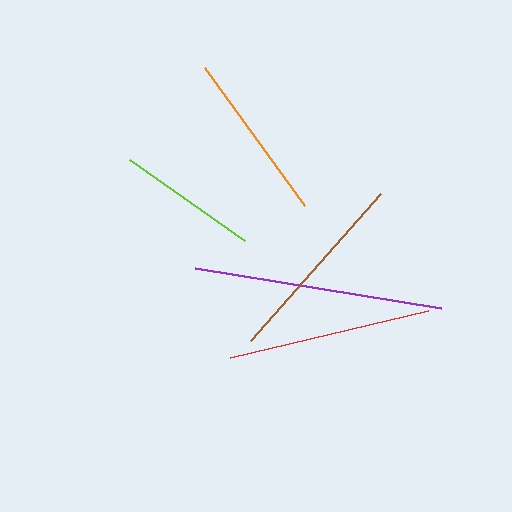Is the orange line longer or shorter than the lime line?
The orange line is longer than the lime line.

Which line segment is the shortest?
The lime line is the shortest at approximately 140 pixels.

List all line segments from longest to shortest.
From longest to shortest: purple, red, brown, orange, lime.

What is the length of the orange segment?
The orange segment is approximately 171 pixels long.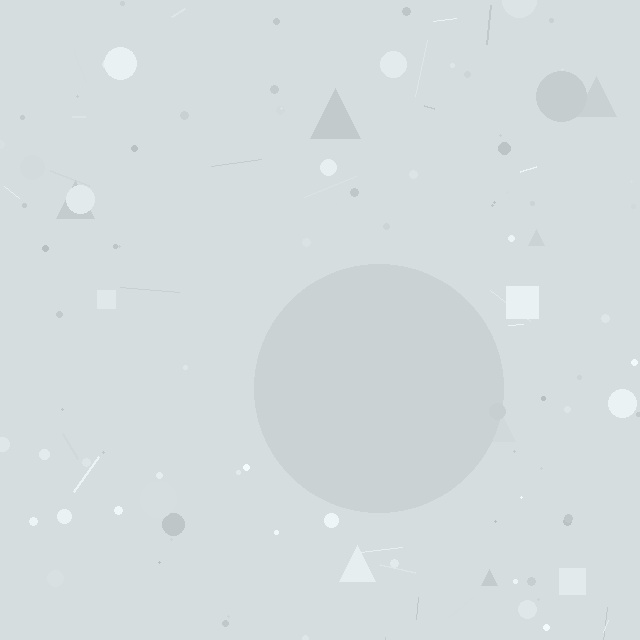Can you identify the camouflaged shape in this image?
The camouflaged shape is a circle.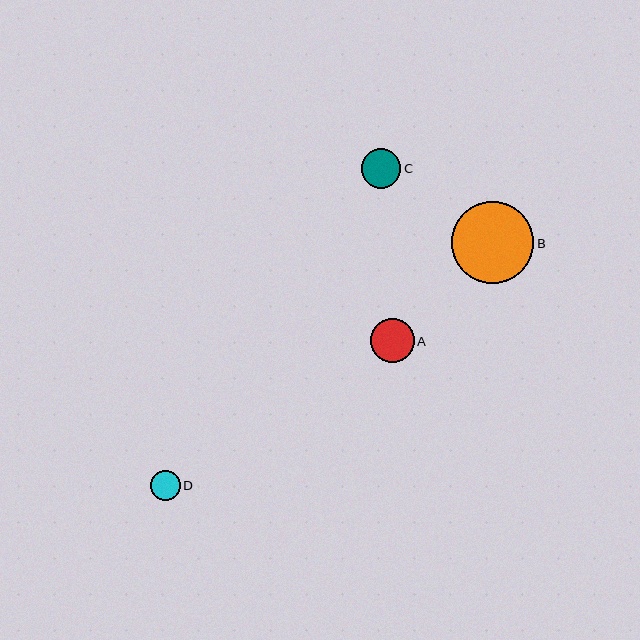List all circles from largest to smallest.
From largest to smallest: B, A, C, D.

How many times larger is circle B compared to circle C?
Circle B is approximately 2.1 times the size of circle C.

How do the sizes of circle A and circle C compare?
Circle A and circle C are approximately the same size.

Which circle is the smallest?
Circle D is the smallest with a size of approximately 30 pixels.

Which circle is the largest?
Circle B is the largest with a size of approximately 82 pixels.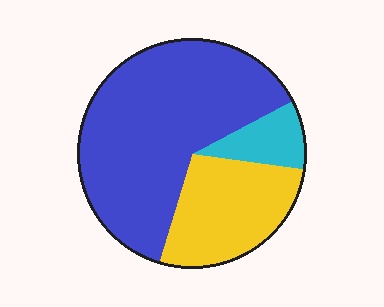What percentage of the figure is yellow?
Yellow takes up about one quarter (1/4) of the figure.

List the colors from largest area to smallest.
From largest to smallest: blue, yellow, cyan.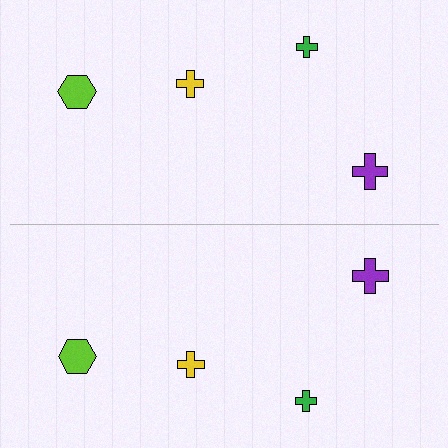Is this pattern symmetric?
Yes, this pattern has bilateral (reflection) symmetry.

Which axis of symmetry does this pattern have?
The pattern has a horizontal axis of symmetry running through the center of the image.